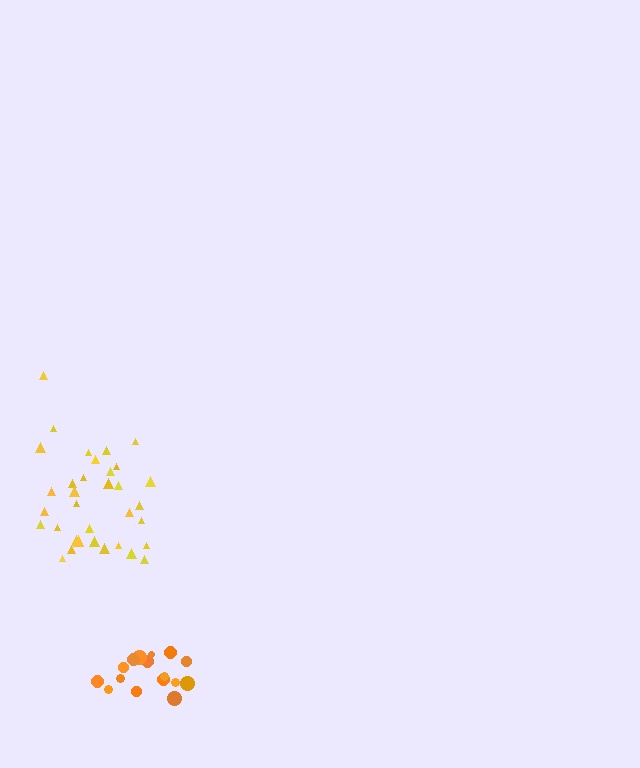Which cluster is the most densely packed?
Orange.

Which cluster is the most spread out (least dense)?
Yellow.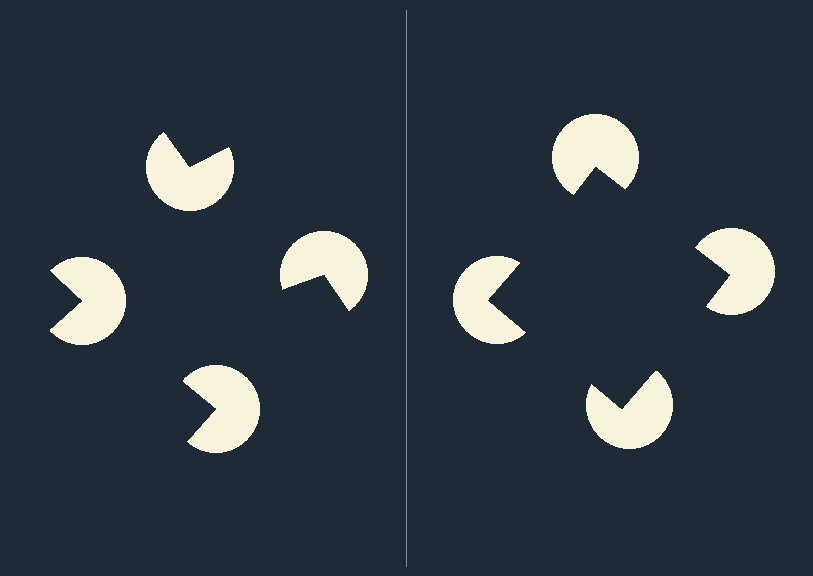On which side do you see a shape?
An illusory square appears on the right side. On the left side the wedge cuts are rotated, so no coherent shape forms.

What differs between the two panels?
The pac-man discs are positioned identically on both sides; only the wedge orientations differ. On the right they align to a square; on the left they are misaligned.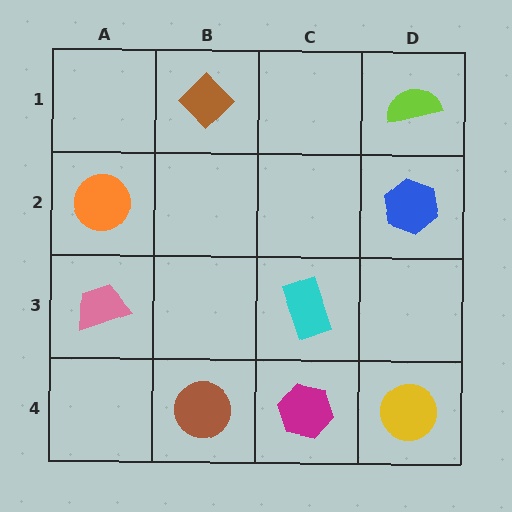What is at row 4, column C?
A magenta hexagon.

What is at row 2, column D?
A blue hexagon.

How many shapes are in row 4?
3 shapes.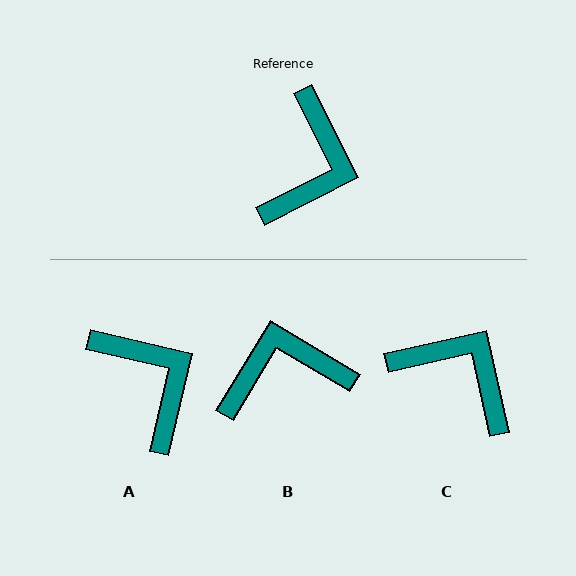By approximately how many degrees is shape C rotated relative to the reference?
Approximately 76 degrees counter-clockwise.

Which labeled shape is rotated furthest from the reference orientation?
B, about 122 degrees away.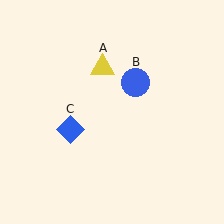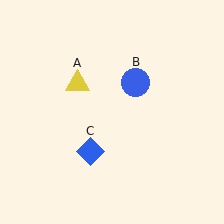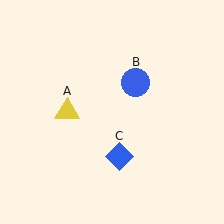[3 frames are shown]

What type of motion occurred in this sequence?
The yellow triangle (object A), blue diamond (object C) rotated counterclockwise around the center of the scene.